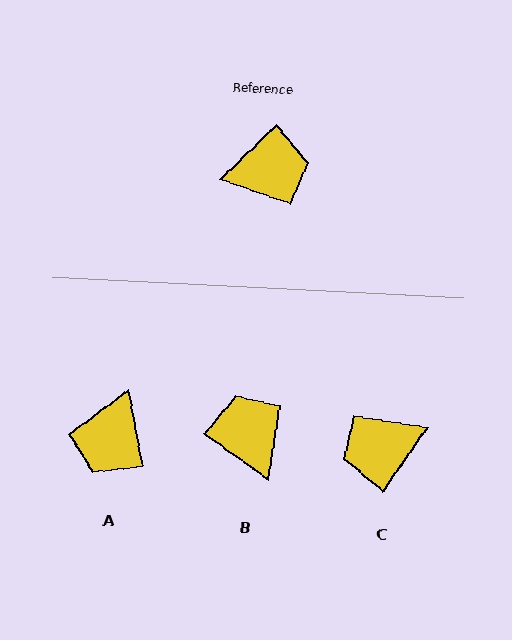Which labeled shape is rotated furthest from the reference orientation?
C, about 169 degrees away.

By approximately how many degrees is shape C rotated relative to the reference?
Approximately 169 degrees clockwise.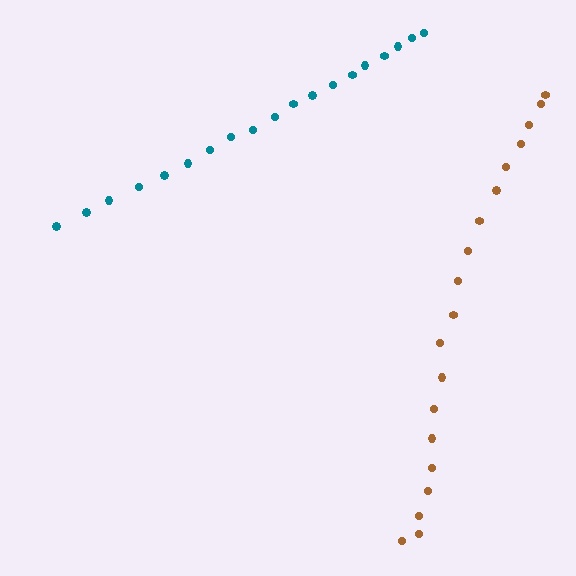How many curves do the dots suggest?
There are 2 distinct paths.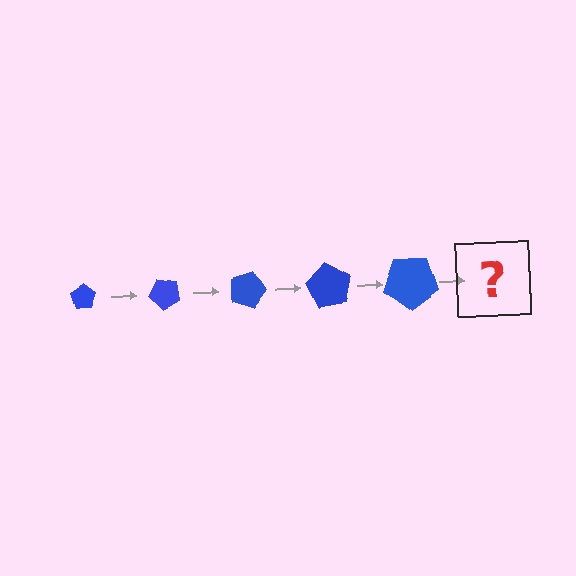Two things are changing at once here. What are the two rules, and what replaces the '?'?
The two rules are that the pentagon grows larger each step and it rotates 45 degrees each step. The '?' should be a pentagon, larger than the previous one and rotated 225 degrees from the start.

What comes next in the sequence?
The next element should be a pentagon, larger than the previous one and rotated 225 degrees from the start.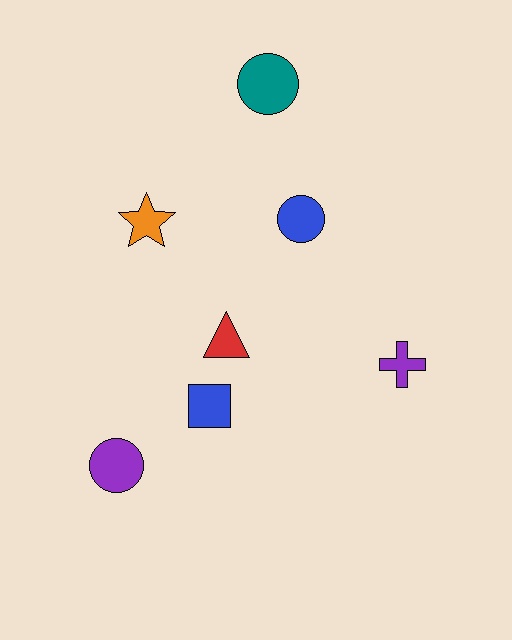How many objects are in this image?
There are 7 objects.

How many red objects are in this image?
There is 1 red object.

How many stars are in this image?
There is 1 star.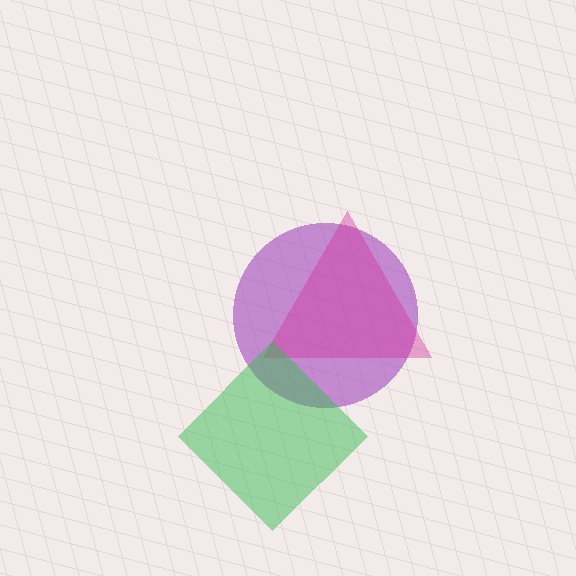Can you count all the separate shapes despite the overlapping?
Yes, there are 3 separate shapes.